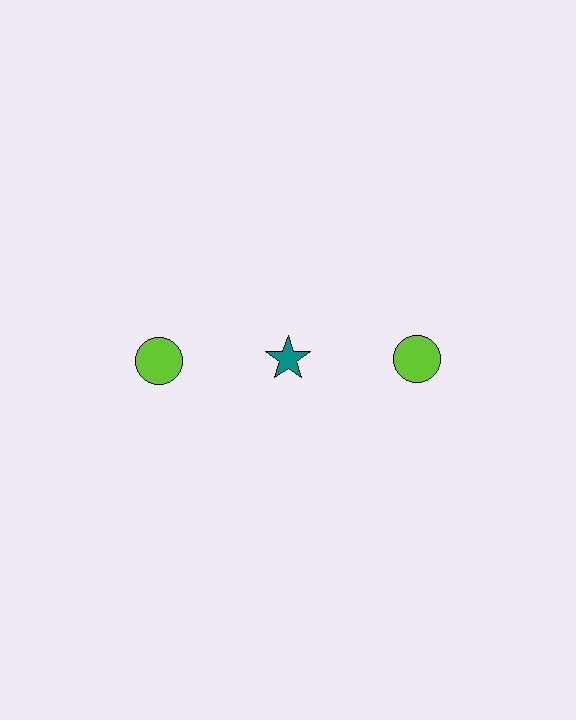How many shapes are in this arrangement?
There are 3 shapes arranged in a grid pattern.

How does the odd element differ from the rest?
It differs in both color (teal instead of lime) and shape (star instead of circle).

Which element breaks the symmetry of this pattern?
The teal star in the top row, second from left column breaks the symmetry. All other shapes are lime circles.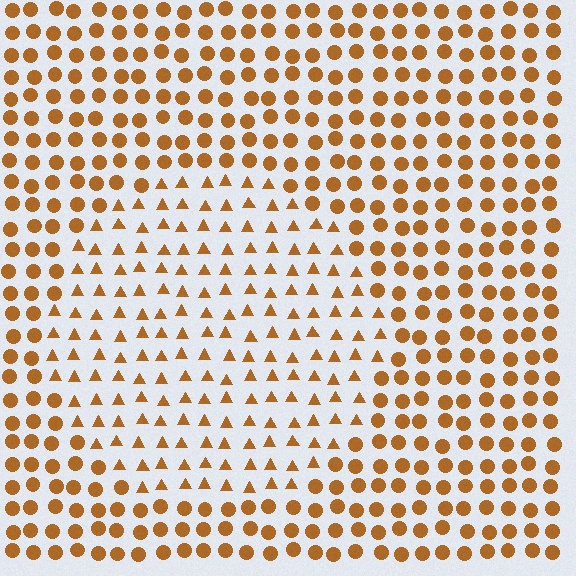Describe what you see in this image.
The image is filled with small brown elements arranged in a uniform grid. A circle-shaped region contains triangles, while the surrounding area contains circles. The boundary is defined purely by the change in element shape.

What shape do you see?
I see a circle.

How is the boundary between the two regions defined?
The boundary is defined by a change in element shape: triangles inside vs. circles outside. All elements share the same color and spacing.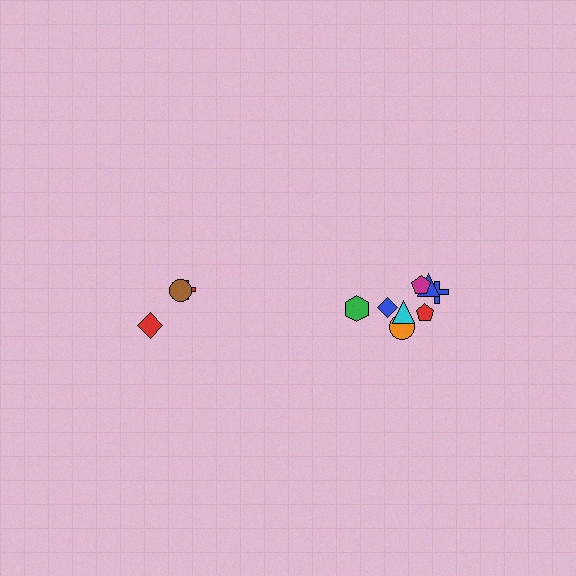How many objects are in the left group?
There are 3 objects.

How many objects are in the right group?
There are 8 objects.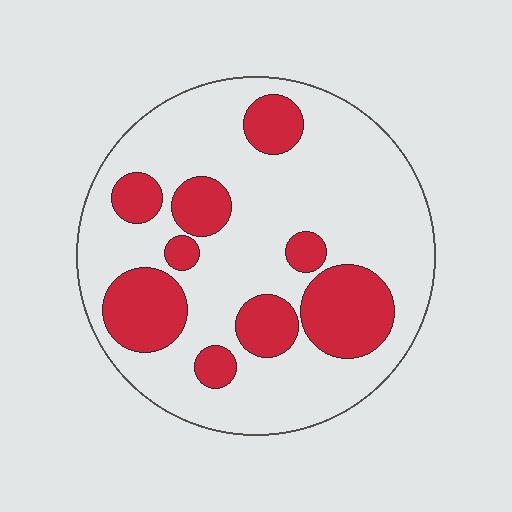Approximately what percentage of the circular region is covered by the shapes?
Approximately 25%.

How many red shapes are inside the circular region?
9.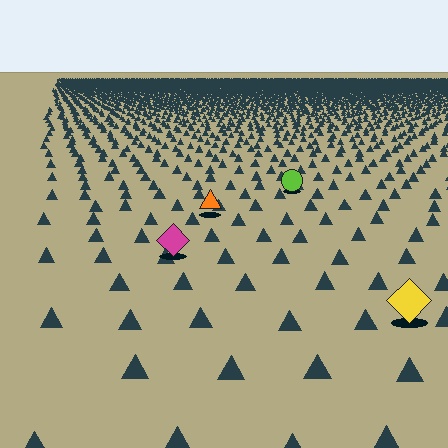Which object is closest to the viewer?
The yellow diamond is closest. The texture marks near it are larger and more spread out.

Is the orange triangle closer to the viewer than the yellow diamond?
No. The yellow diamond is closer — you can tell from the texture gradient: the ground texture is coarser near it.